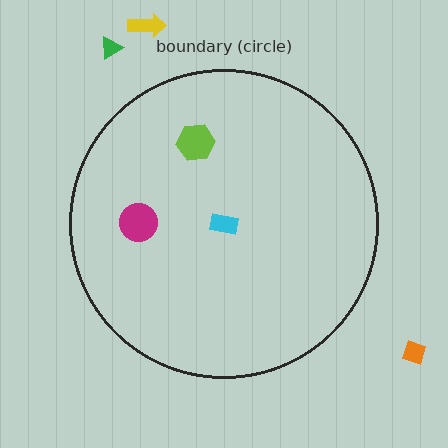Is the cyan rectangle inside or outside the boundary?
Inside.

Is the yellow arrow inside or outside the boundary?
Outside.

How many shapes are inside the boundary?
3 inside, 3 outside.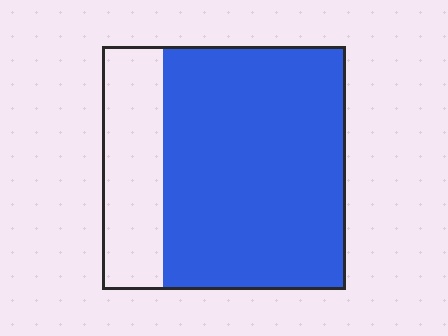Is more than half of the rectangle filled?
Yes.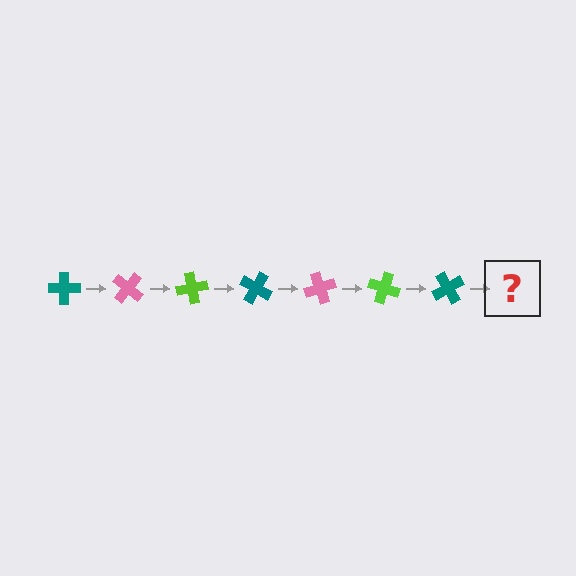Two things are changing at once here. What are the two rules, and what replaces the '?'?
The two rules are that it rotates 40 degrees each step and the color cycles through teal, pink, and lime. The '?' should be a pink cross, rotated 280 degrees from the start.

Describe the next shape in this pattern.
It should be a pink cross, rotated 280 degrees from the start.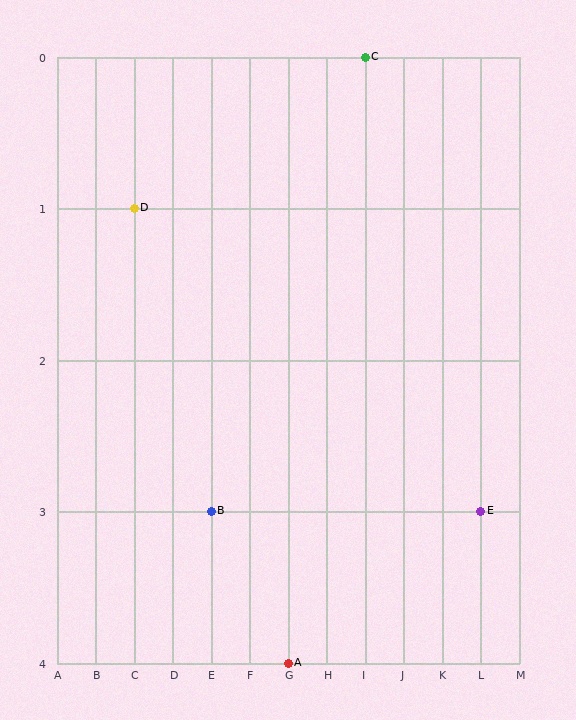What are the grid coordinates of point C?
Point C is at grid coordinates (I, 0).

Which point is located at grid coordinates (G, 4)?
Point A is at (G, 4).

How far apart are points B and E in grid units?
Points B and E are 7 columns apart.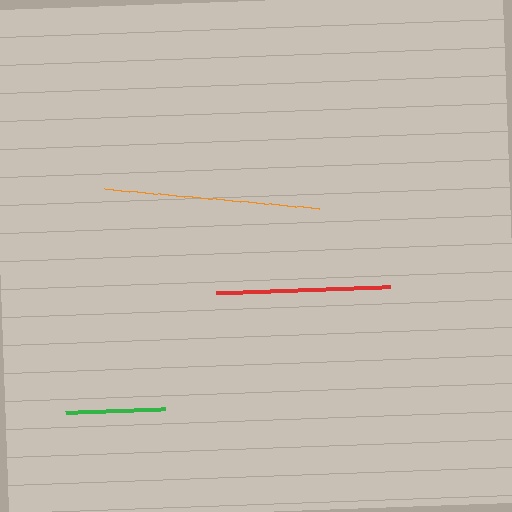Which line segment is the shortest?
The green line is the shortest at approximately 100 pixels.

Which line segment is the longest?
The orange line is the longest at approximately 216 pixels.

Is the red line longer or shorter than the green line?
The red line is longer than the green line.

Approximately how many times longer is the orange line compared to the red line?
The orange line is approximately 1.2 times the length of the red line.